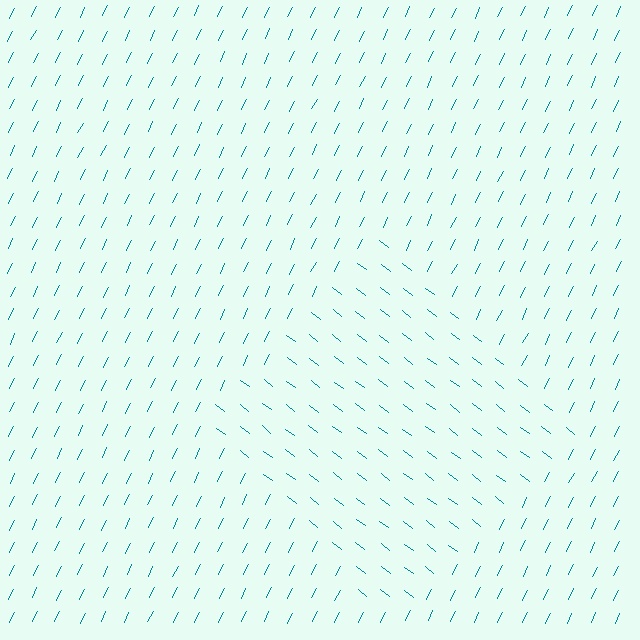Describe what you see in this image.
The image is filled with small teal line segments. A diamond region in the image has lines oriented differently from the surrounding lines, creating a visible texture boundary.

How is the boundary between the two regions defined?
The boundary is defined purely by a change in line orientation (approximately 78 degrees difference). All lines are the same color and thickness.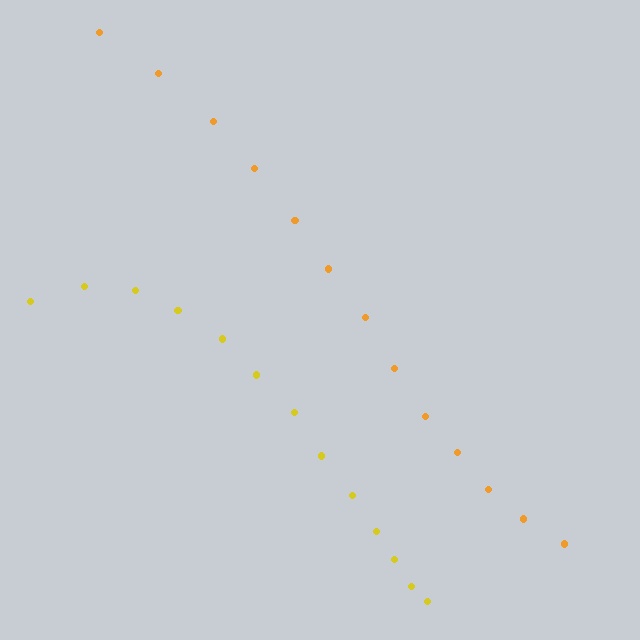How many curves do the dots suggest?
There are 2 distinct paths.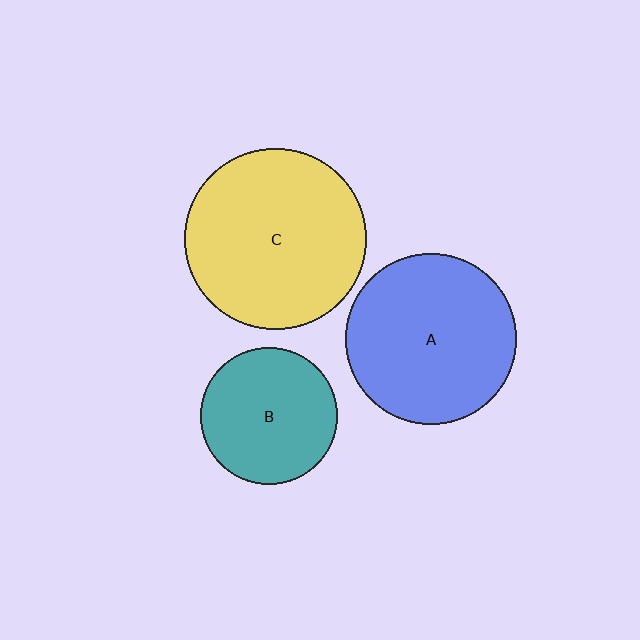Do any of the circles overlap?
No, none of the circles overlap.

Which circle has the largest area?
Circle C (yellow).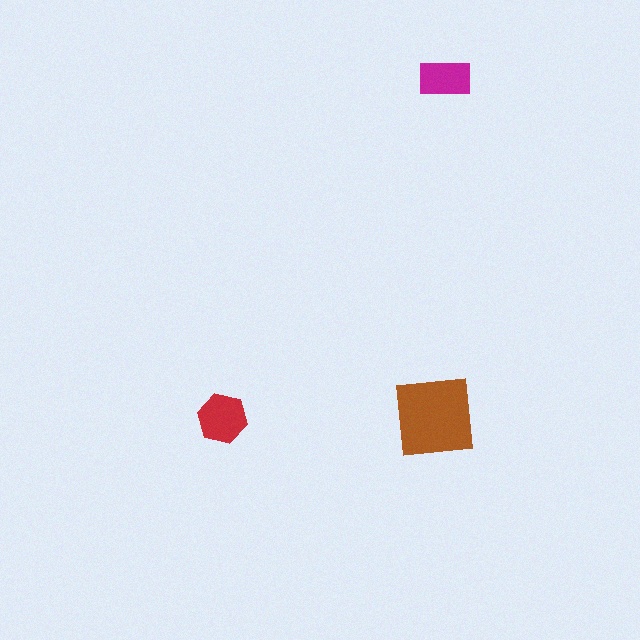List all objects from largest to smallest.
The brown square, the red hexagon, the magenta rectangle.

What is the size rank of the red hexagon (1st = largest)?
2nd.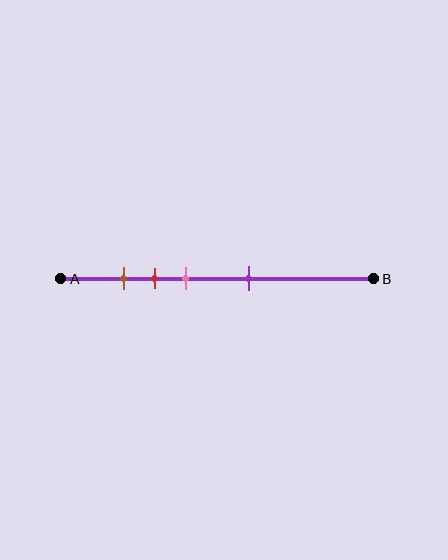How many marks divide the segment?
There are 4 marks dividing the segment.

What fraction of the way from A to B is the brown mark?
The brown mark is approximately 20% (0.2) of the way from A to B.